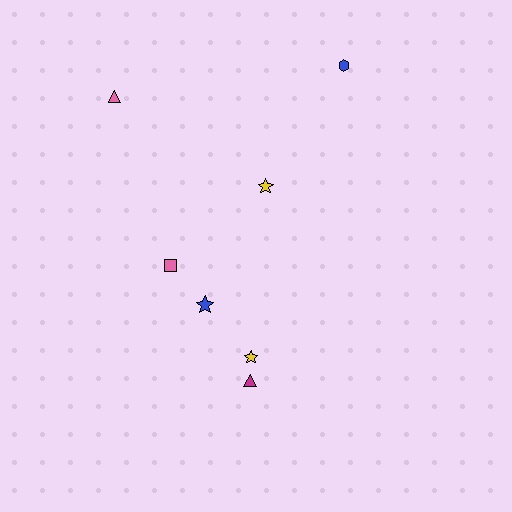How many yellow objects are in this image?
There are 2 yellow objects.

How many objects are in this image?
There are 7 objects.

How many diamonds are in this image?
There are no diamonds.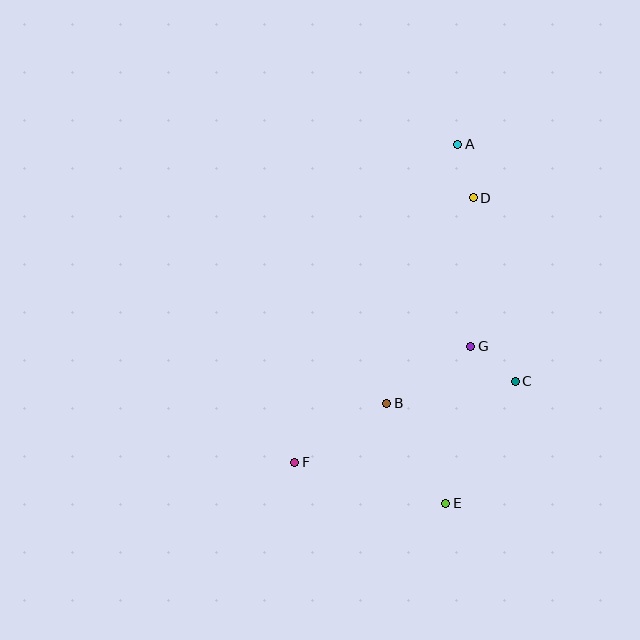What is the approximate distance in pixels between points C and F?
The distance between C and F is approximately 235 pixels.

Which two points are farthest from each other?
Points A and E are farthest from each other.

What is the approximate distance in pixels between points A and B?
The distance between A and B is approximately 268 pixels.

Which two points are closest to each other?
Points A and D are closest to each other.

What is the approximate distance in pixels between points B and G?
The distance between B and G is approximately 101 pixels.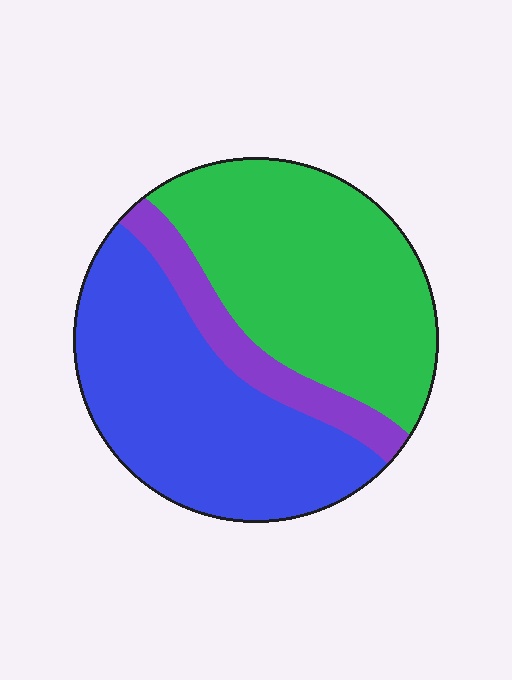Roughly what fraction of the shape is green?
Green covers about 45% of the shape.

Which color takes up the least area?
Purple, at roughly 10%.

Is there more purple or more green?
Green.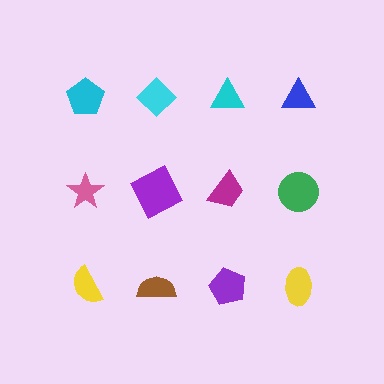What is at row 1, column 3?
A cyan triangle.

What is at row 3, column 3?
A purple pentagon.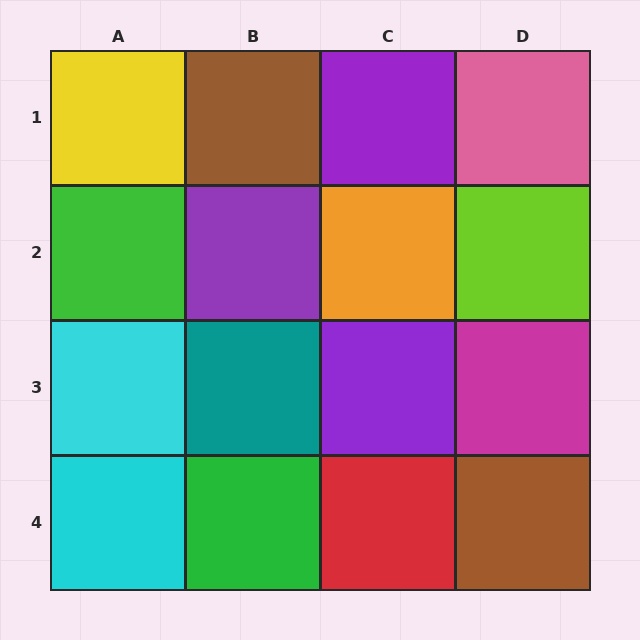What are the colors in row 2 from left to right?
Green, purple, orange, lime.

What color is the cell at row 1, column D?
Pink.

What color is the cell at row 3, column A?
Cyan.